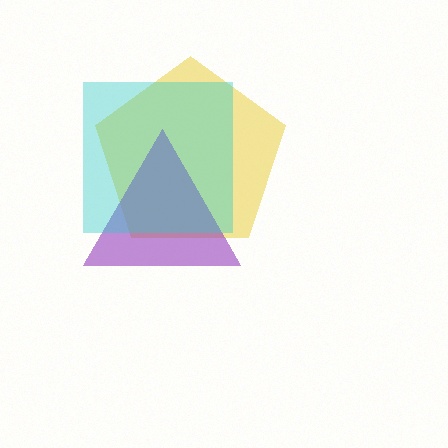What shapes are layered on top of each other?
The layered shapes are: a yellow pentagon, a purple triangle, a cyan square.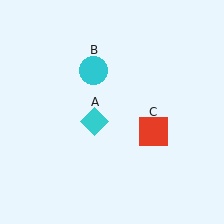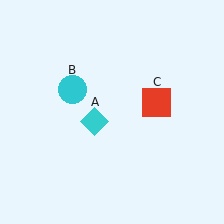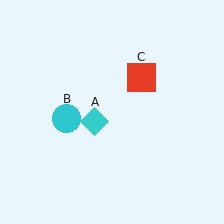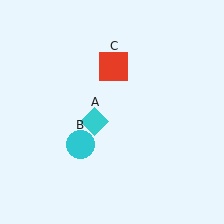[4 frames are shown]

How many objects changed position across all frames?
2 objects changed position: cyan circle (object B), red square (object C).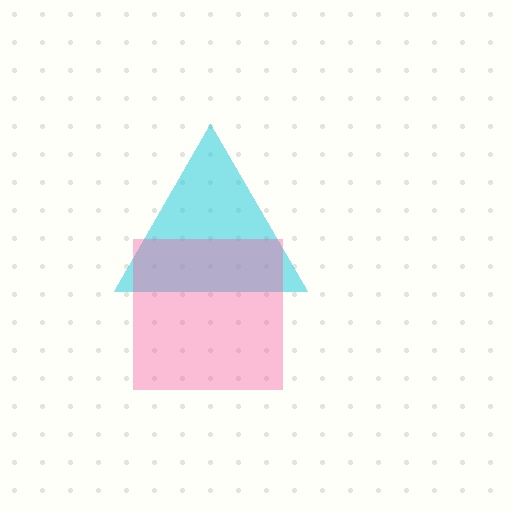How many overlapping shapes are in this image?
There are 2 overlapping shapes in the image.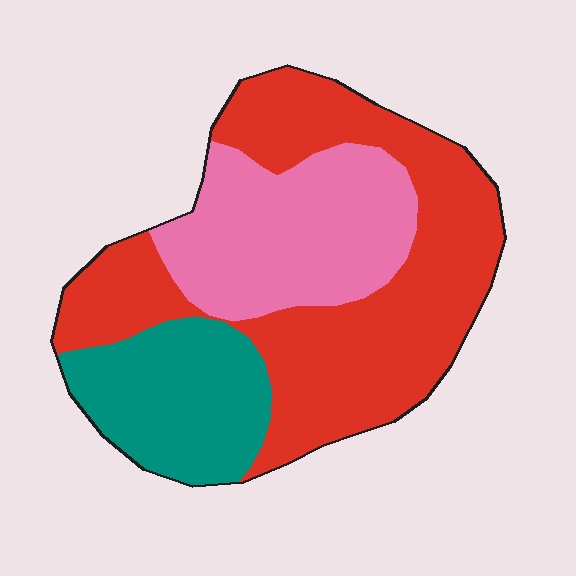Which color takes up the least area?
Teal, at roughly 20%.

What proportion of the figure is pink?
Pink covers 28% of the figure.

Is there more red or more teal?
Red.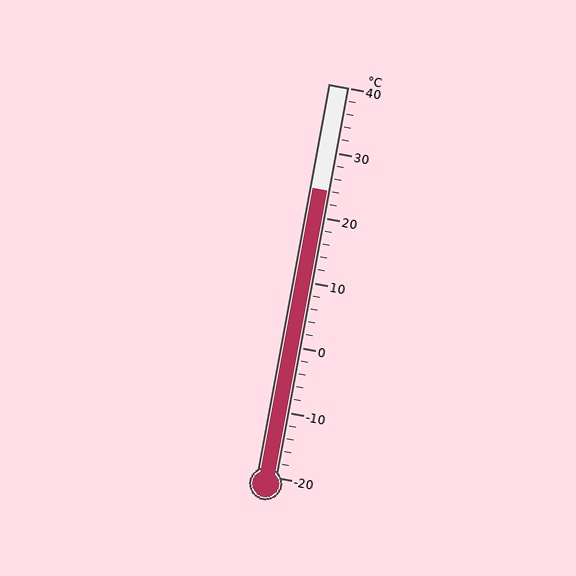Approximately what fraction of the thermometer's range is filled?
The thermometer is filled to approximately 75% of its range.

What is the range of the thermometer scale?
The thermometer scale ranges from -20°C to 40°C.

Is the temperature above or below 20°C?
The temperature is above 20°C.